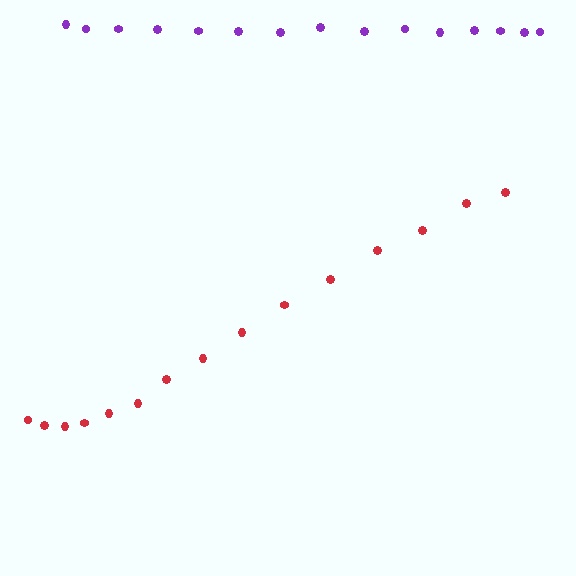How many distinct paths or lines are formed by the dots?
There are 2 distinct paths.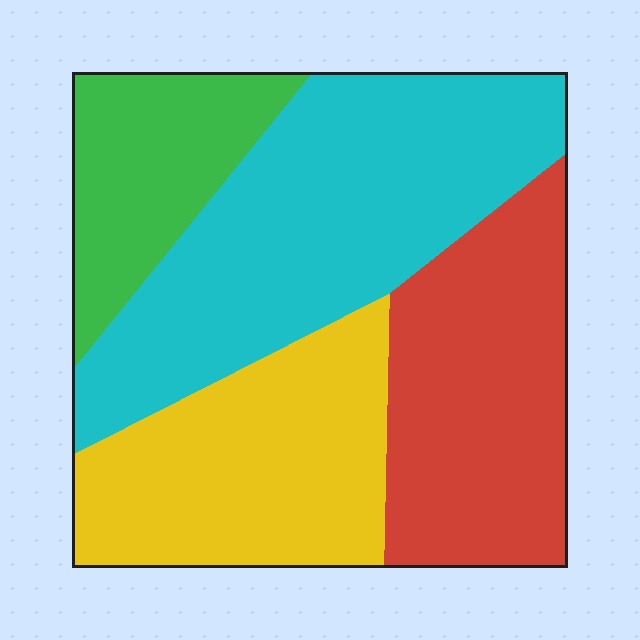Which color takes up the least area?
Green, at roughly 15%.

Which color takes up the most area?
Cyan, at roughly 35%.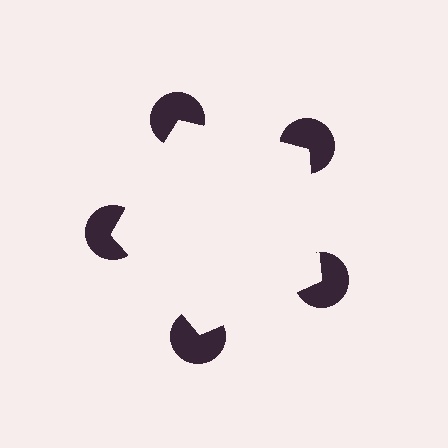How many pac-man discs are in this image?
There are 5 — one at each vertex of the illusory pentagon.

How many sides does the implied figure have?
5 sides.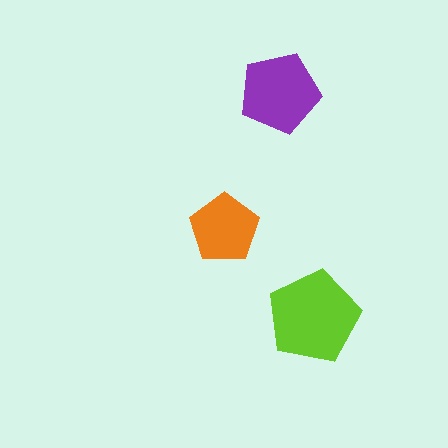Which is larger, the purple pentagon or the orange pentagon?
The purple one.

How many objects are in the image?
There are 3 objects in the image.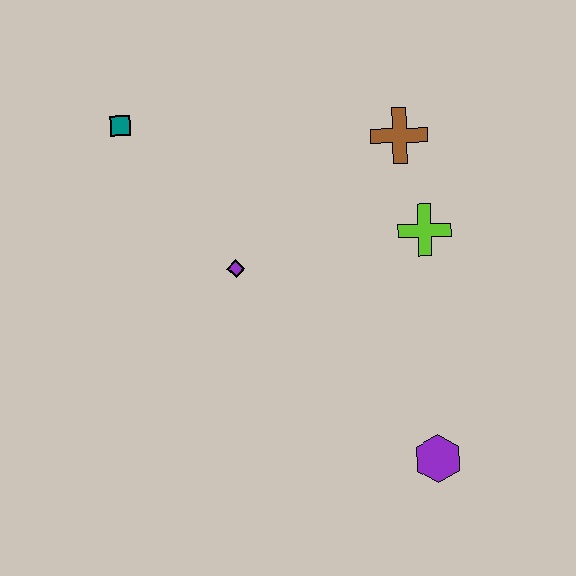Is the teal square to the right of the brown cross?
No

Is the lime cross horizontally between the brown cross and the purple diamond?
No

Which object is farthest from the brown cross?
The purple hexagon is farthest from the brown cross.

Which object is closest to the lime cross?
The brown cross is closest to the lime cross.